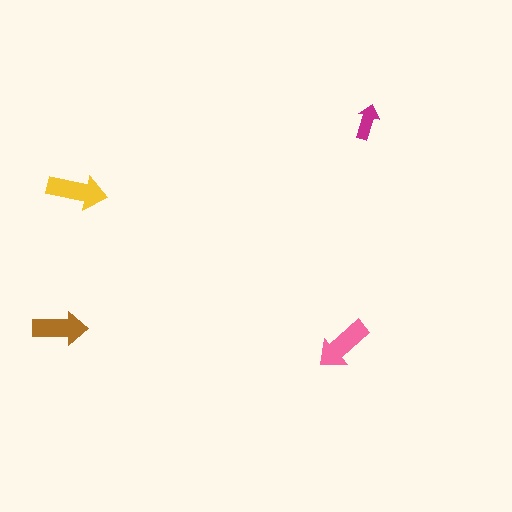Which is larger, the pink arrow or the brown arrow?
The pink one.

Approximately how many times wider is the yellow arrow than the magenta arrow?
About 1.5 times wider.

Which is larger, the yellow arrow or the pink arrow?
The yellow one.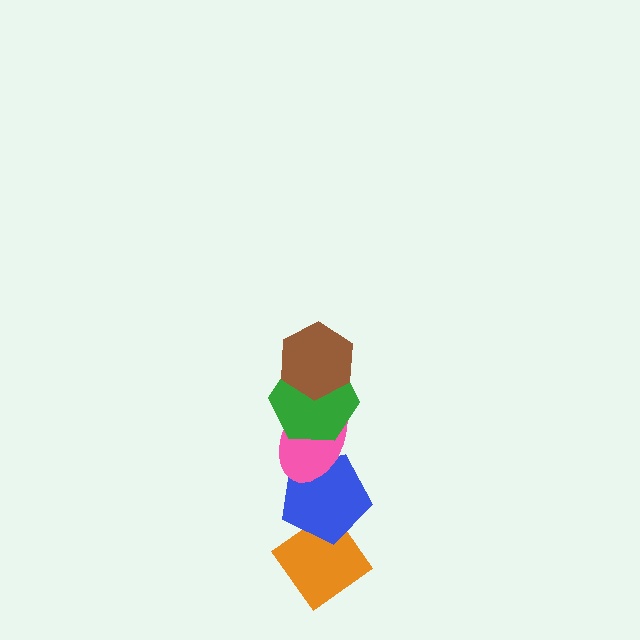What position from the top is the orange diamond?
The orange diamond is 5th from the top.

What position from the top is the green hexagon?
The green hexagon is 2nd from the top.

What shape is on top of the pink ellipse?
The green hexagon is on top of the pink ellipse.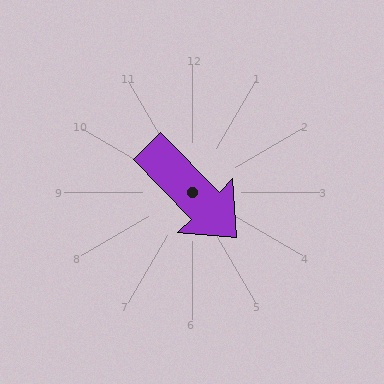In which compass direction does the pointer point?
Southeast.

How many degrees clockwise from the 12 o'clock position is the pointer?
Approximately 136 degrees.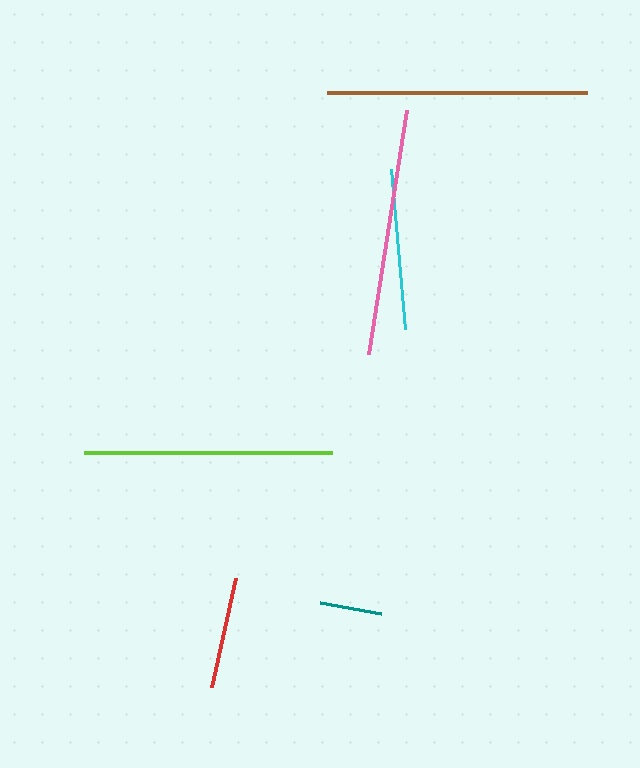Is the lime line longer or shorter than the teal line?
The lime line is longer than the teal line.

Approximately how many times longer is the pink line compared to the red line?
The pink line is approximately 2.2 times the length of the red line.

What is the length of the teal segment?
The teal segment is approximately 62 pixels long.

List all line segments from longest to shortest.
From longest to shortest: brown, lime, pink, cyan, red, teal.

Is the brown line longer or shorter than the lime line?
The brown line is longer than the lime line.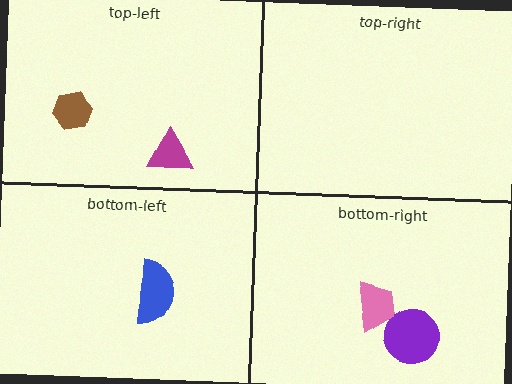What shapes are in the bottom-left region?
The blue semicircle.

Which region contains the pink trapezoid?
The bottom-right region.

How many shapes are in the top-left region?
2.